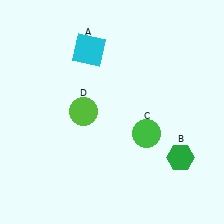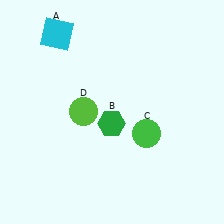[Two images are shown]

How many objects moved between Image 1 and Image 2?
2 objects moved between the two images.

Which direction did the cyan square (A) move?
The cyan square (A) moved left.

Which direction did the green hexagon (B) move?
The green hexagon (B) moved left.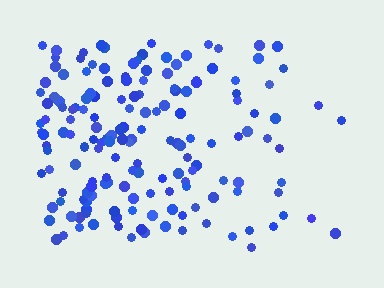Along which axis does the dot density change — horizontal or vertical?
Horizontal.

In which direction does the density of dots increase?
From right to left, with the left side densest.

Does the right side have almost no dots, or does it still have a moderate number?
Still a moderate number, just noticeably fewer than the left.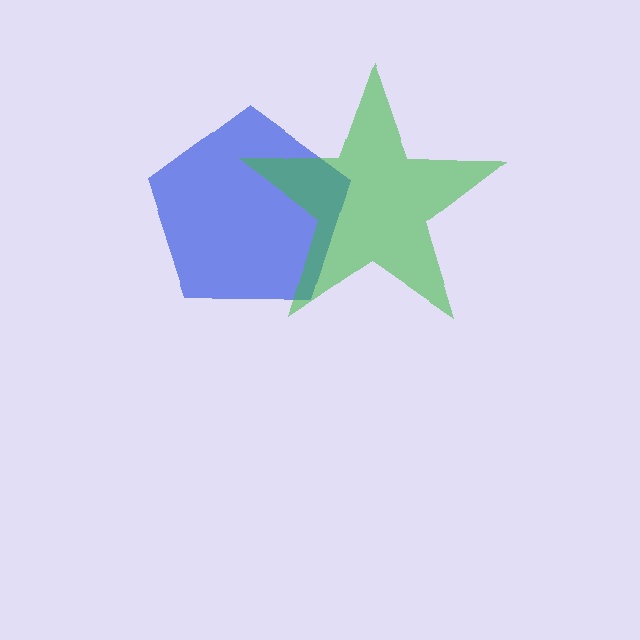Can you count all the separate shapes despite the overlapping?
Yes, there are 2 separate shapes.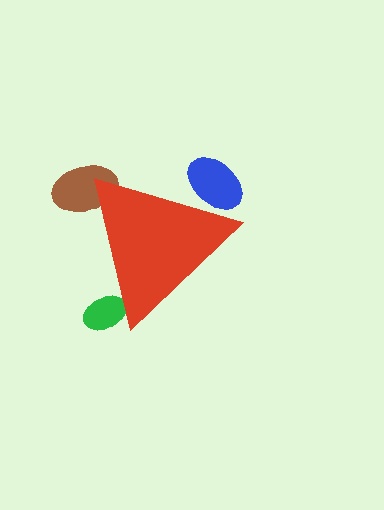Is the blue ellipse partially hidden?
Yes, the blue ellipse is partially hidden behind the red triangle.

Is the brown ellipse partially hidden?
Yes, the brown ellipse is partially hidden behind the red triangle.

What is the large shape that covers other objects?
A red triangle.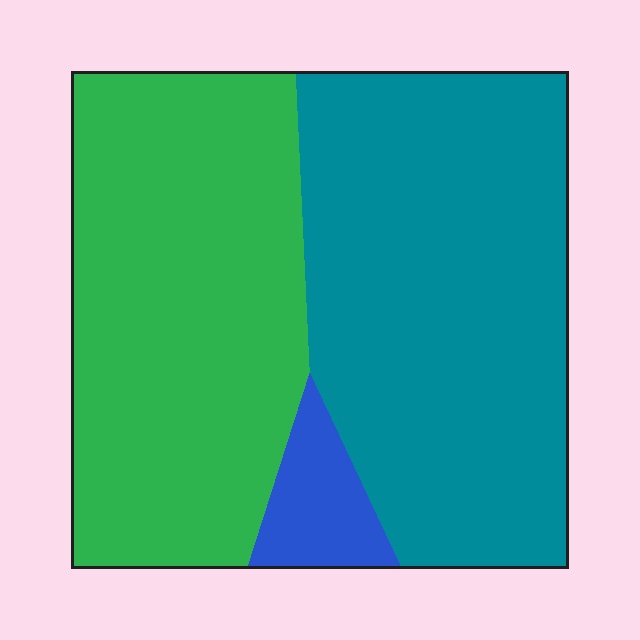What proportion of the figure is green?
Green covers 45% of the figure.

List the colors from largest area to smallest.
From largest to smallest: teal, green, blue.